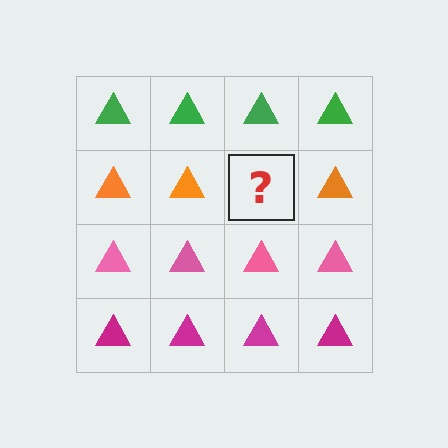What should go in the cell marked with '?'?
The missing cell should contain an orange triangle.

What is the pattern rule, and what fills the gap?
The rule is that each row has a consistent color. The gap should be filled with an orange triangle.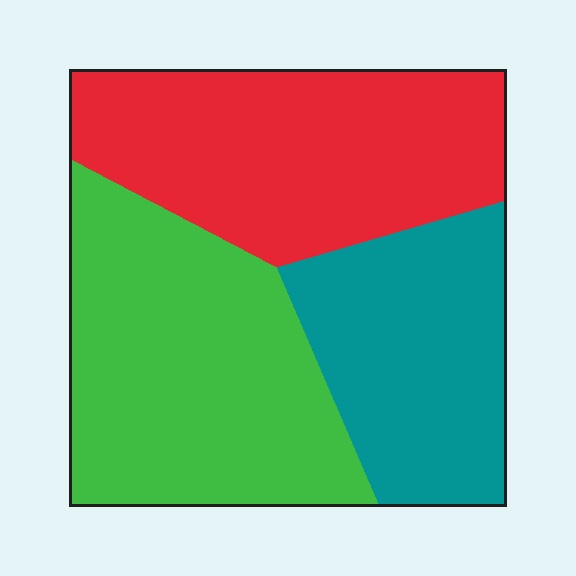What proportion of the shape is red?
Red takes up about one third (1/3) of the shape.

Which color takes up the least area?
Teal, at roughly 25%.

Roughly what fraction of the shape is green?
Green covers 38% of the shape.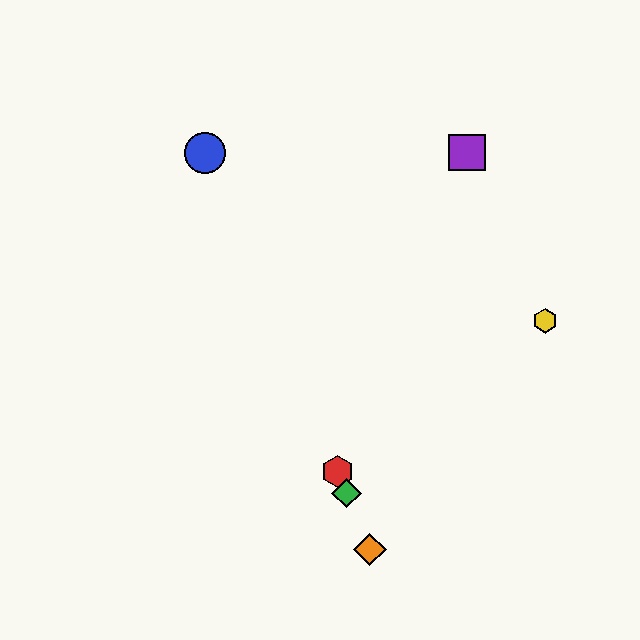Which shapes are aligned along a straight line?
The red hexagon, the blue circle, the green diamond, the orange diamond are aligned along a straight line.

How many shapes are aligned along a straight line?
4 shapes (the red hexagon, the blue circle, the green diamond, the orange diamond) are aligned along a straight line.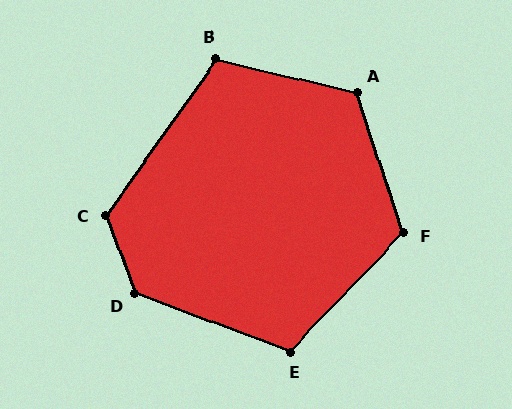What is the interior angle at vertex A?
Approximately 122 degrees (obtuse).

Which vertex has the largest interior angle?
D, at approximately 131 degrees.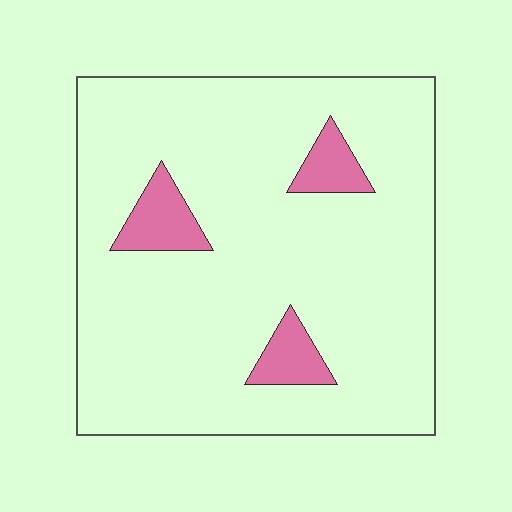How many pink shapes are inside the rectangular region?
3.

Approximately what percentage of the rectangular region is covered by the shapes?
Approximately 10%.